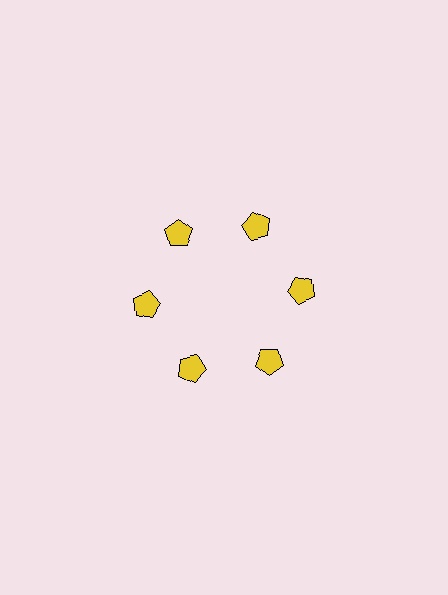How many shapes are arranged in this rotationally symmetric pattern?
There are 6 shapes, arranged in 6 groups of 1.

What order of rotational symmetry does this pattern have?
This pattern has 6-fold rotational symmetry.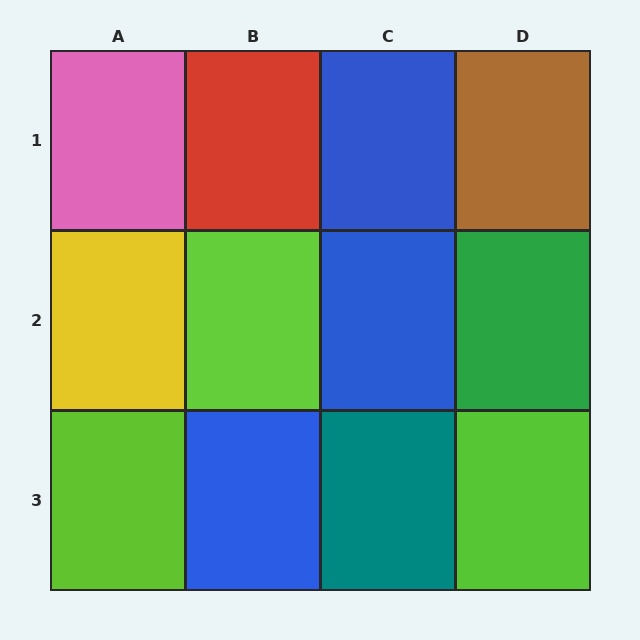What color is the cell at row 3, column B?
Blue.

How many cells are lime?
3 cells are lime.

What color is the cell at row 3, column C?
Teal.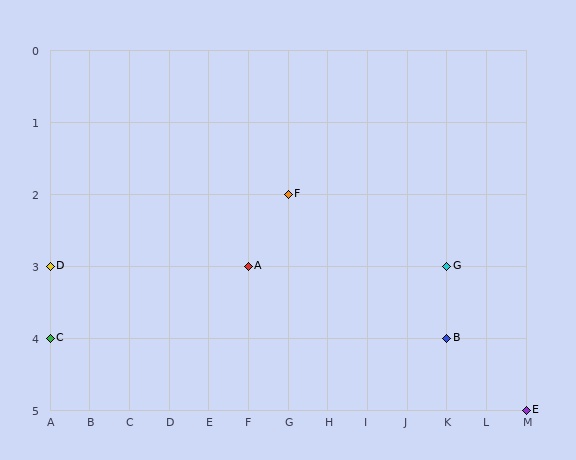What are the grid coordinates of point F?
Point F is at grid coordinates (G, 2).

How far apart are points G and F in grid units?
Points G and F are 4 columns and 1 row apart (about 4.1 grid units diagonally).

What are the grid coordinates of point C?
Point C is at grid coordinates (A, 4).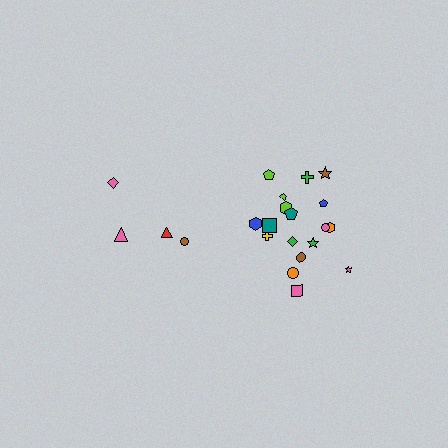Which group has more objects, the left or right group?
The right group.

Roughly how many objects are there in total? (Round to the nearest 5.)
Roughly 20 objects in total.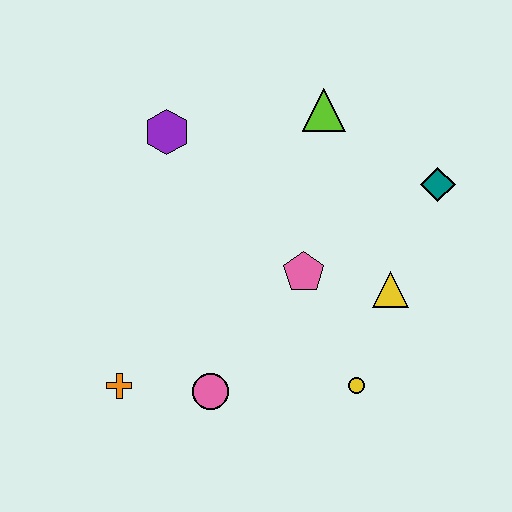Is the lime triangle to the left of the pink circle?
No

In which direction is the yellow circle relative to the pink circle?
The yellow circle is to the right of the pink circle.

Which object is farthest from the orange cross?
The teal diamond is farthest from the orange cross.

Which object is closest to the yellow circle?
The yellow triangle is closest to the yellow circle.